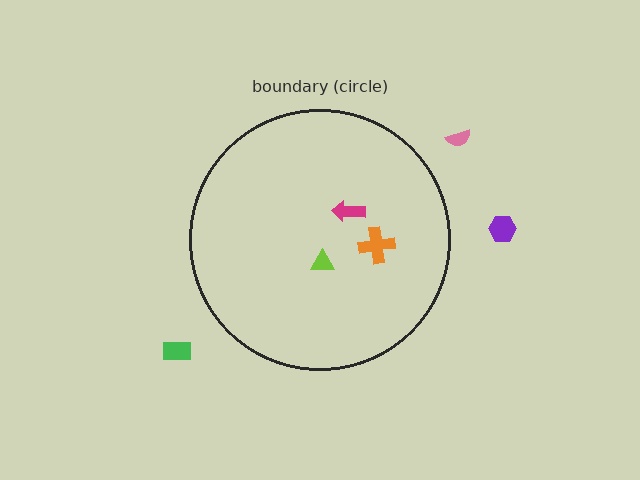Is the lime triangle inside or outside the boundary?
Inside.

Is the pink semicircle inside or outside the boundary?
Outside.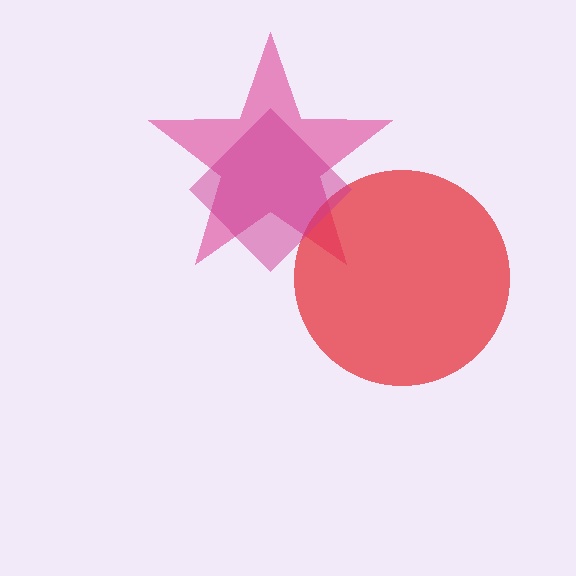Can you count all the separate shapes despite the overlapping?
Yes, there are 3 separate shapes.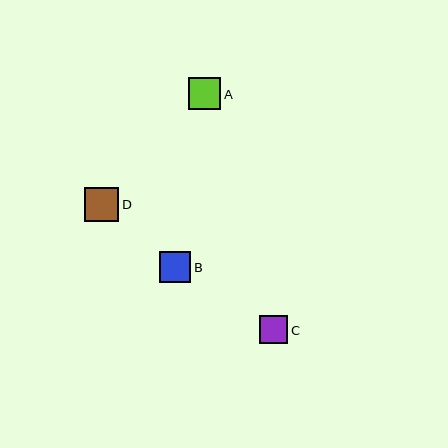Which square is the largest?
Square D is the largest with a size of approximately 34 pixels.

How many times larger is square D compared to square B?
Square D is approximately 1.1 times the size of square B.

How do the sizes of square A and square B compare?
Square A and square B are approximately the same size.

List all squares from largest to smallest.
From largest to smallest: D, A, B, C.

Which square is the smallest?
Square C is the smallest with a size of approximately 28 pixels.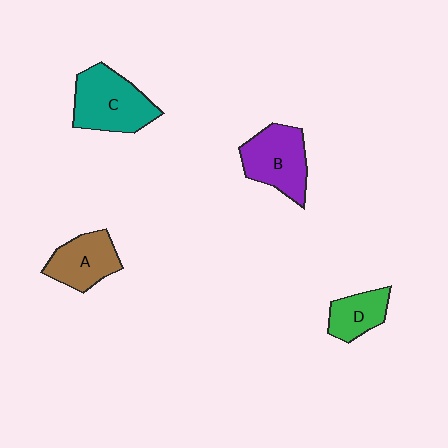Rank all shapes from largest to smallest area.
From largest to smallest: C (teal), B (purple), A (brown), D (green).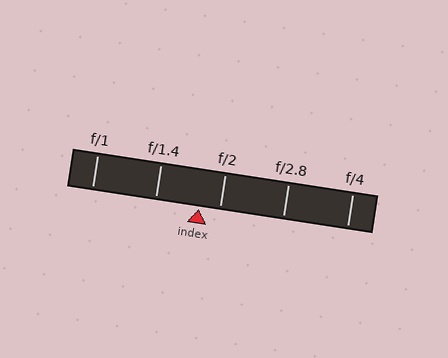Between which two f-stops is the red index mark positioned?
The index mark is between f/1.4 and f/2.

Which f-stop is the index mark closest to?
The index mark is closest to f/2.